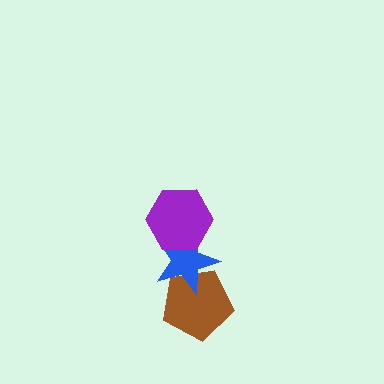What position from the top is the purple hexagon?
The purple hexagon is 1st from the top.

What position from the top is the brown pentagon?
The brown pentagon is 3rd from the top.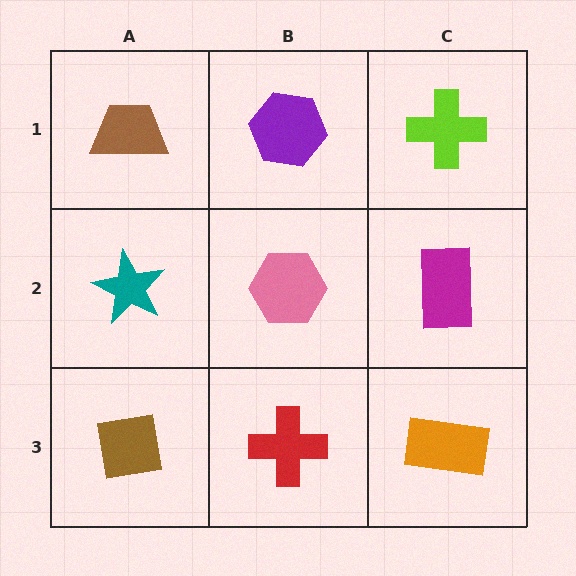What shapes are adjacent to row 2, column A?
A brown trapezoid (row 1, column A), a brown square (row 3, column A), a pink hexagon (row 2, column B).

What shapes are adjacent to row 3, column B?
A pink hexagon (row 2, column B), a brown square (row 3, column A), an orange rectangle (row 3, column C).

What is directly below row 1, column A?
A teal star.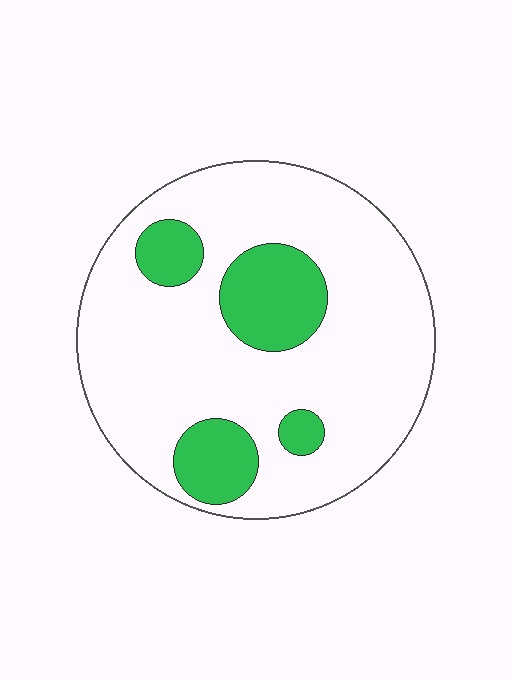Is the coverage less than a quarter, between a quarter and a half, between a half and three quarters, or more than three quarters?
Less than a quarter.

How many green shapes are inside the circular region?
4.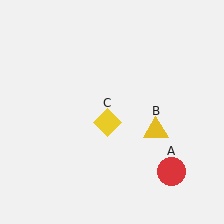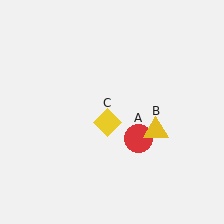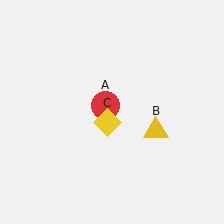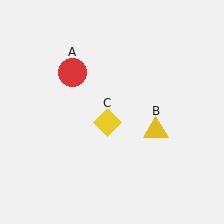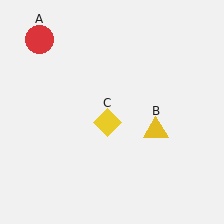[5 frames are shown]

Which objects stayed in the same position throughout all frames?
Yellow triangle (object B) and yellow diamond (object C) remained stationary.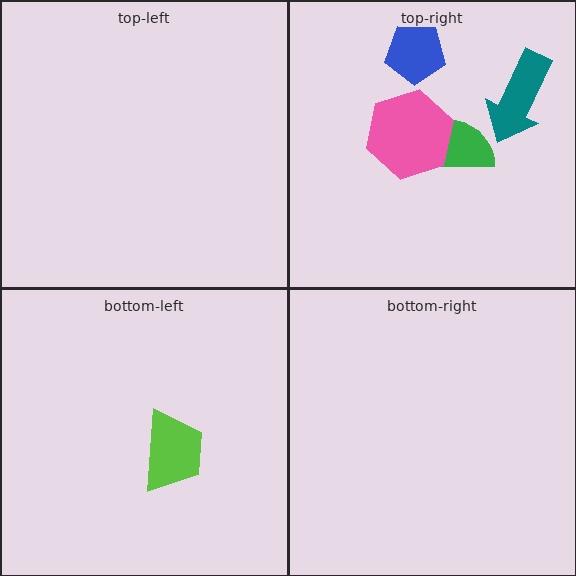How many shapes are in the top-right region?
4.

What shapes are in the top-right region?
The blue pentagon, the green semicircle, the pink hexagon, the teal arrow.